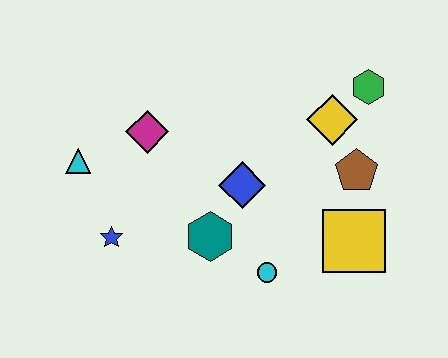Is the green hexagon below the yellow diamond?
No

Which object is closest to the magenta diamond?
The cyan triangle is closest to the magenta diamond.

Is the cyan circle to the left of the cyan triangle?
No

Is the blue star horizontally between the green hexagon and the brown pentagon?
No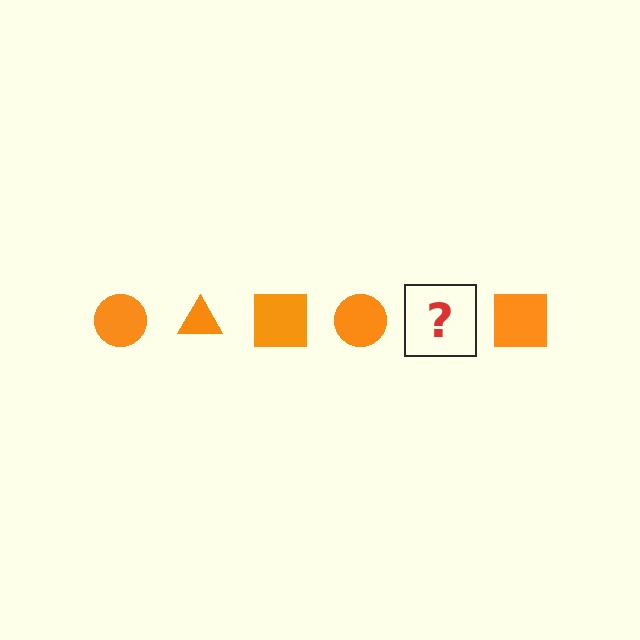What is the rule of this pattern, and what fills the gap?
The rule is that the pattern cycles through circle, triangle, square shapes in orange. The gap should be filled with an orange triangle.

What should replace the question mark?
The question mark should be replaced with an orange triangle.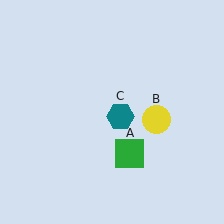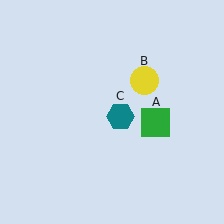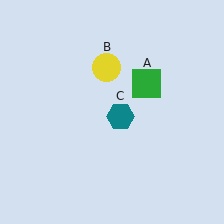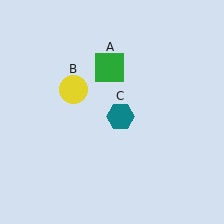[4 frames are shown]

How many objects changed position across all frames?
2 objects changed position: green square (object A), yellow circle (object B).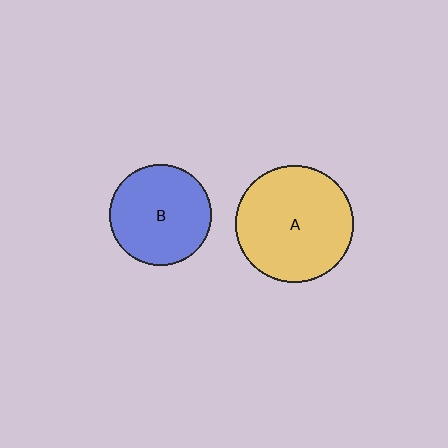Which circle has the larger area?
Circle A (yellow).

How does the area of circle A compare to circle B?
Approximately 1.3 times.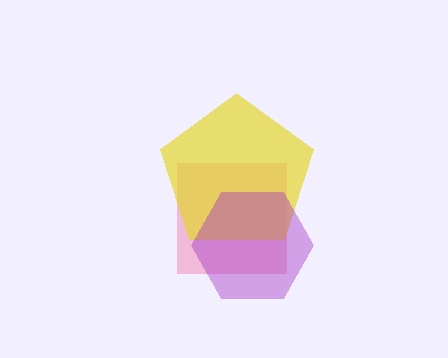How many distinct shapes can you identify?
There are 3 distinct shapes: a pink square, a yellow pentagon, a purple hexagon.